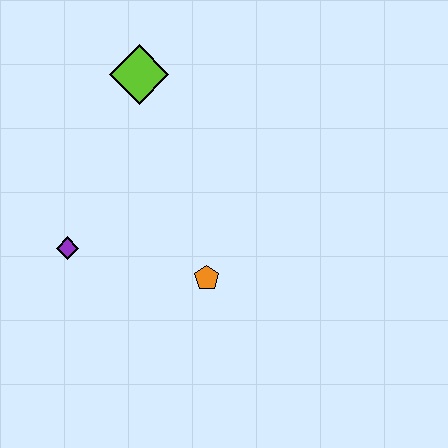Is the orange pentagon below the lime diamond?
Yes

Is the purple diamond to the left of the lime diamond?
Yes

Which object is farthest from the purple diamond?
The lime diamond is farthest from the purple diamond.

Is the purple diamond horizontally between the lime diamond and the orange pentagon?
No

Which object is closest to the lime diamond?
The purple diamond is closest to the lime diamond.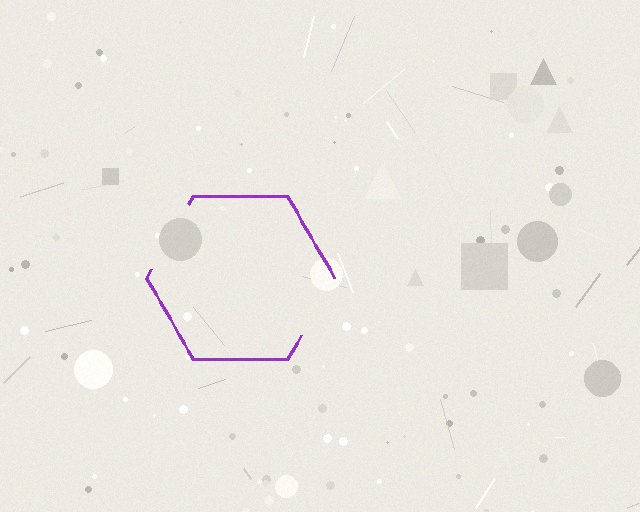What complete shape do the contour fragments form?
The contour fragments form a hexagon.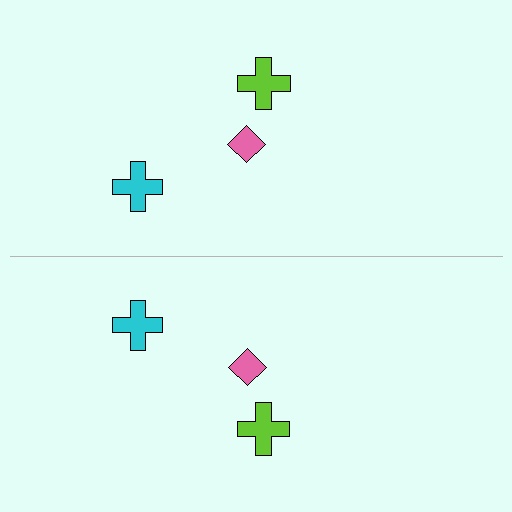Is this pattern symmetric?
Yes, this pattern has bilateral (reflection) symmetry.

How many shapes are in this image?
There are 6 shapes in this image.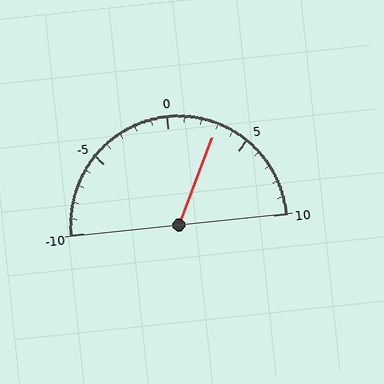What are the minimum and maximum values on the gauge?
The gauge ranges from -10 to 10.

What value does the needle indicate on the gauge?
The needle indicates approximately 3.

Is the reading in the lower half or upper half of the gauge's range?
The reading is in the upper half of the range (-10 to 10).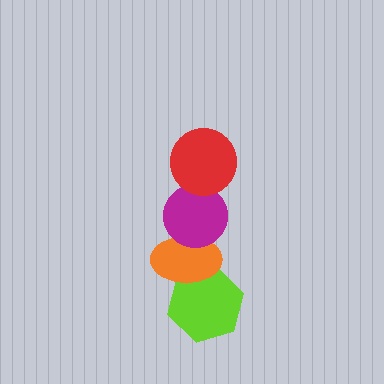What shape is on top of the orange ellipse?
The magenta circle is on top of the orange ellipse.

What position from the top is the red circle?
The red circle is 1st from the top.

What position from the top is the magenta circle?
The magenta circle is 2nd from the top.